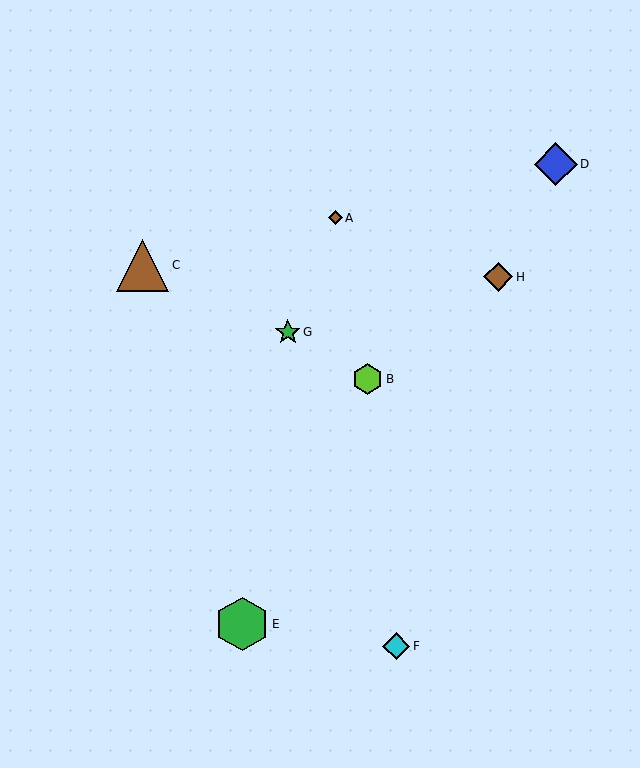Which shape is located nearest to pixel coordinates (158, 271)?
The brown triangle (labeled C) at (143, 265) is nearest to that location.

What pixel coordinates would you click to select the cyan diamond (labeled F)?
Click at (396, 646) to select the cyan diamond F.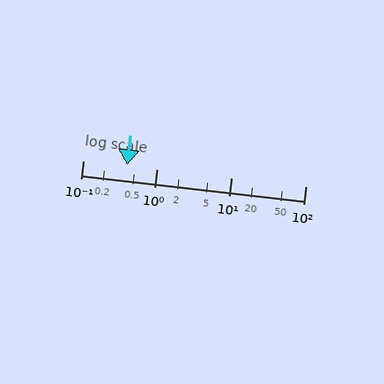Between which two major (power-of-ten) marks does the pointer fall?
The pointer is between 0.1 and 1.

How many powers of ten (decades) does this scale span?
The scale spans 3 decades, from 0.1 to 100.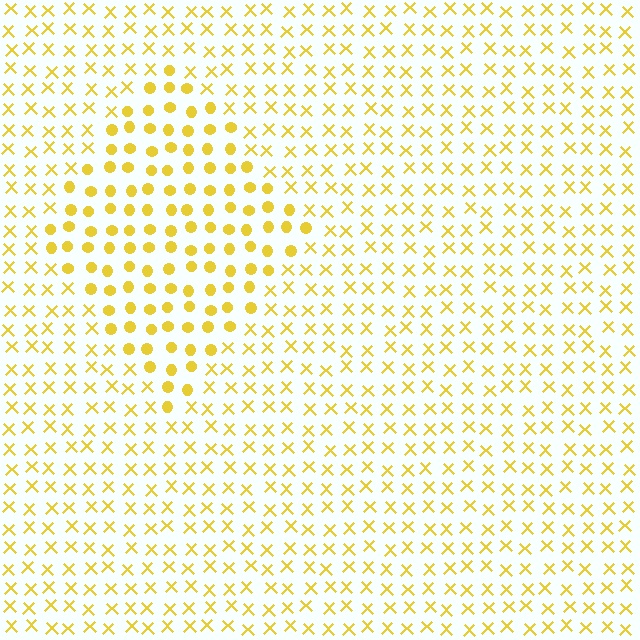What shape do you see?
I see a diamond.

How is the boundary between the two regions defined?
The boundary is defined by a change in element shape: circles inside vs. X marks outside. All elements share the same color and spacing.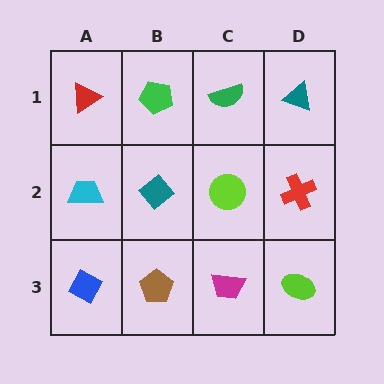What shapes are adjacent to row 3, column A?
A cyan trapezoid (row 2, column A), a brown pentagon (row 3, column B).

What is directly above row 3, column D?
A red cross.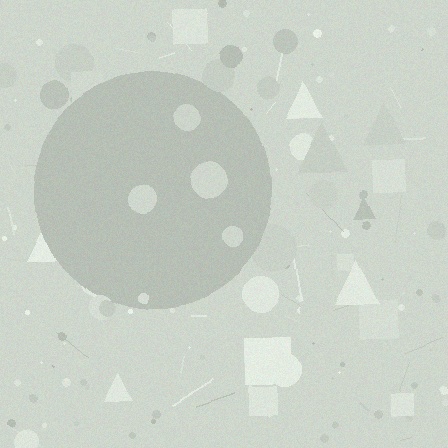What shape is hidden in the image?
A circle is hidden in the image.